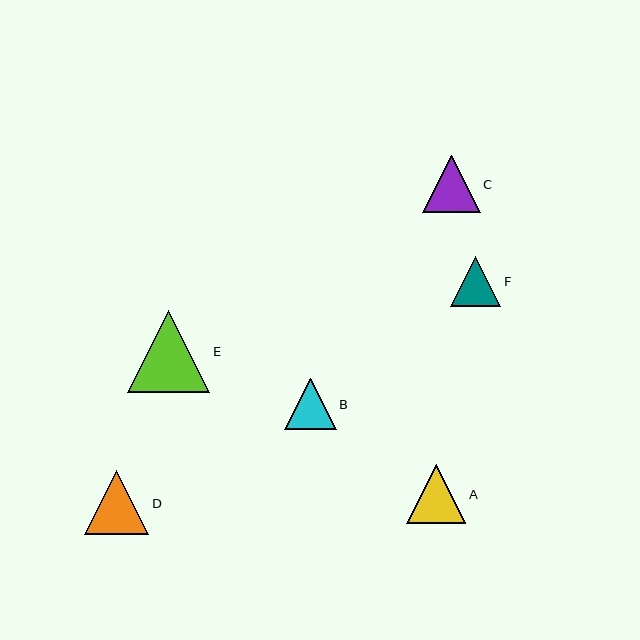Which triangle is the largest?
Triangle E is the largest with a size of approximately 82 pixels.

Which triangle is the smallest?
Triangle F is the smallest with a size of approximately 50 pixels.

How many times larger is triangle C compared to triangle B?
Triangle C is approximately 1.1 times the size of triangle B.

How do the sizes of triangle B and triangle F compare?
Triangle B and triangle F are approximately the same size.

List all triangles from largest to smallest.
From largest to smallest: E, D, A, C, B, F.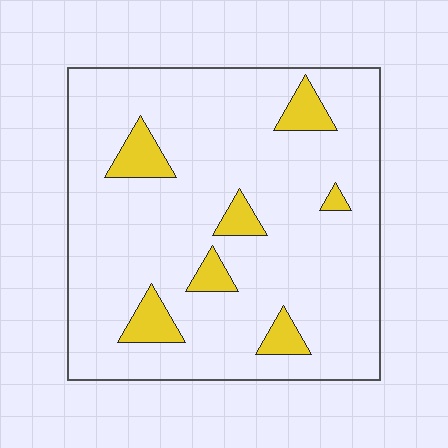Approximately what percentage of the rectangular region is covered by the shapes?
Approximately 10%.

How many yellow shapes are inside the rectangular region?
7.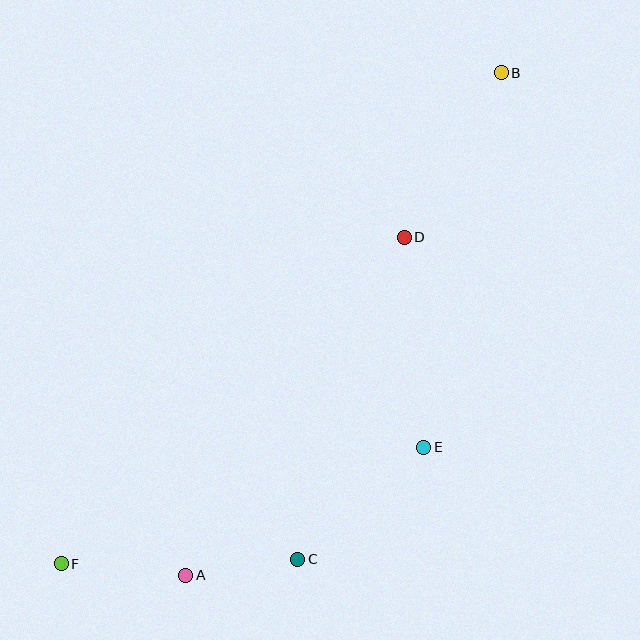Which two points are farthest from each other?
Points B and F are farthest from each other.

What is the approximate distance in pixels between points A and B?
The distance between A and B is approximately 593 pixels.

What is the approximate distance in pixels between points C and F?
The distance between C and F is approximately 236 pixels.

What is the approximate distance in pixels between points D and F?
The distance between D and F is approximately 474 pixels.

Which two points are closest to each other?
Points A and C are closest to each other.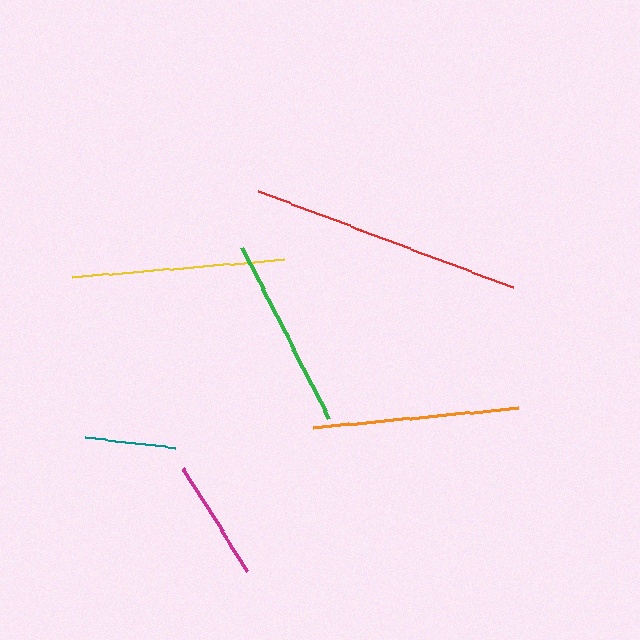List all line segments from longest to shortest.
From longest to shortest: red, yellow, orange, green, magenta, teal.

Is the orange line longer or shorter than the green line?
The orange line is longer than the green line.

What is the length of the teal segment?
The teal segment is approximately 91 pixels long.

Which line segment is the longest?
The red line is the longest at approximately 272 pixels.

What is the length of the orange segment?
The orange segment is approximately 205 pixels long.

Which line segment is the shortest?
The teal line is the shortest at approximately 91 pixels.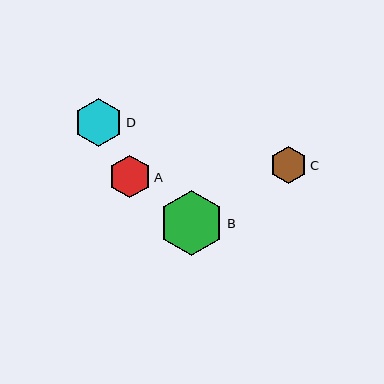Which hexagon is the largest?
Hexagon B is the largest with a size of approximately 65 pixels.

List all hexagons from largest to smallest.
From largest to smallest: B, D, A, C.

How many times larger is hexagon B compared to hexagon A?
Hexagon B is approximately 1.5 times the size of hexagon A.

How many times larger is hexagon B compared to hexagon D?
Hexagon B is approximately 1.3 times the size of hexagon D.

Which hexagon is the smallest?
Hexagon C is the smallest with a size of approximately 37 pixels.